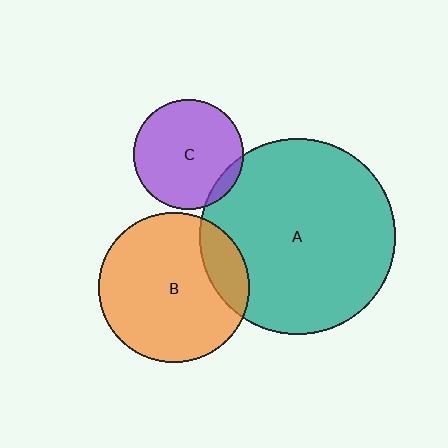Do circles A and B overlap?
Yes.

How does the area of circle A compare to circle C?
Approximately 3.2 times.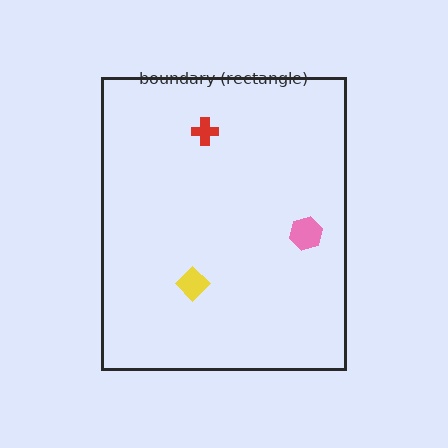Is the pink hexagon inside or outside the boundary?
Inside.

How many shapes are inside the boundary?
3 inside, 0 outside.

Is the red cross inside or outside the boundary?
Inside.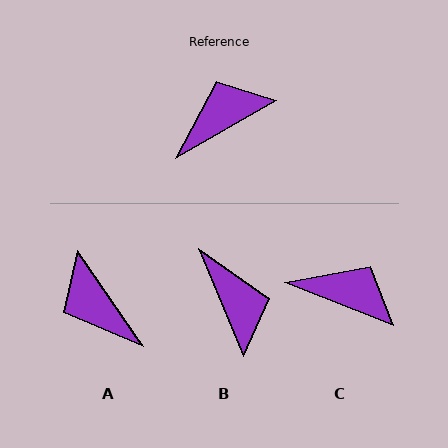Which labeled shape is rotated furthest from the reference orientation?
B, about 97 degrees away.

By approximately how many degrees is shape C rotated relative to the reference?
Approximately 51 degrees clockwise.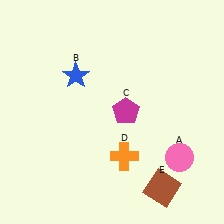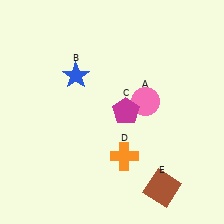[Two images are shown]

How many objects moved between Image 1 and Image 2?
1 object moved between the two images.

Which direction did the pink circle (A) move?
The pink circle (A) moved up.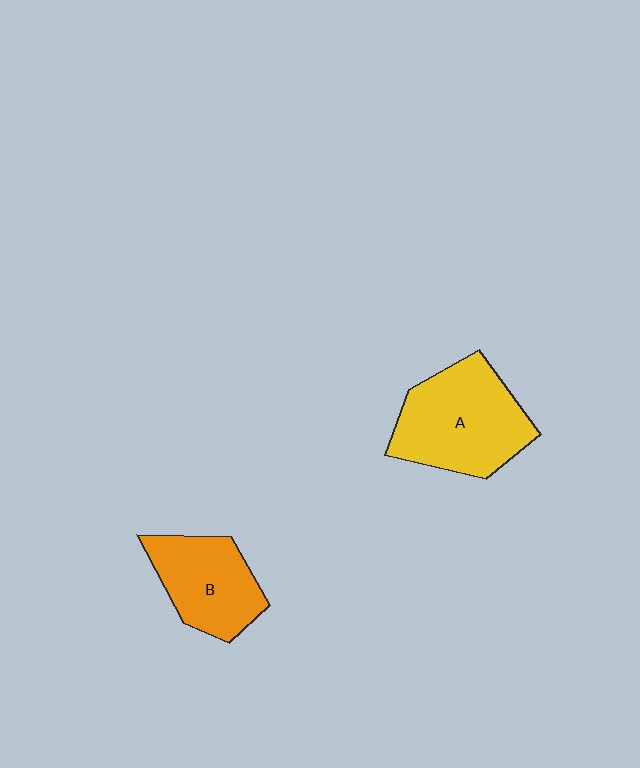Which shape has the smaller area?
Shape B (orange).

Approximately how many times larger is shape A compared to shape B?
Approximately 1.4 times.